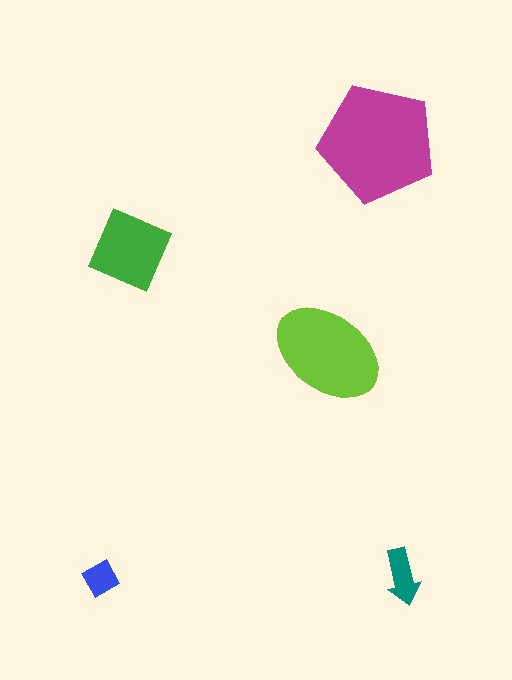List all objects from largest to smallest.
The magenta pentagon, the lime ellipse, the green square, the teal arrow, the blue diamond.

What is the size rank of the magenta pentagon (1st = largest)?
1st.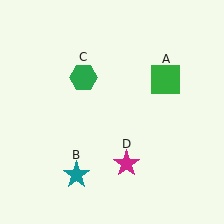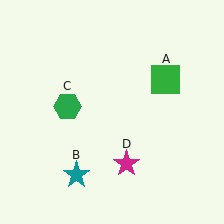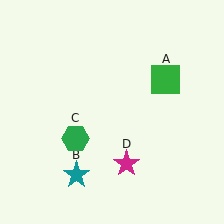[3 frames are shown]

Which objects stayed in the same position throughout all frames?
Green square (object A) and teal star (object B) and magenta star (object D) remained stationary.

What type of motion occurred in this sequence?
The green hexagon (object C) rotated counterclockwise around the center of the scene.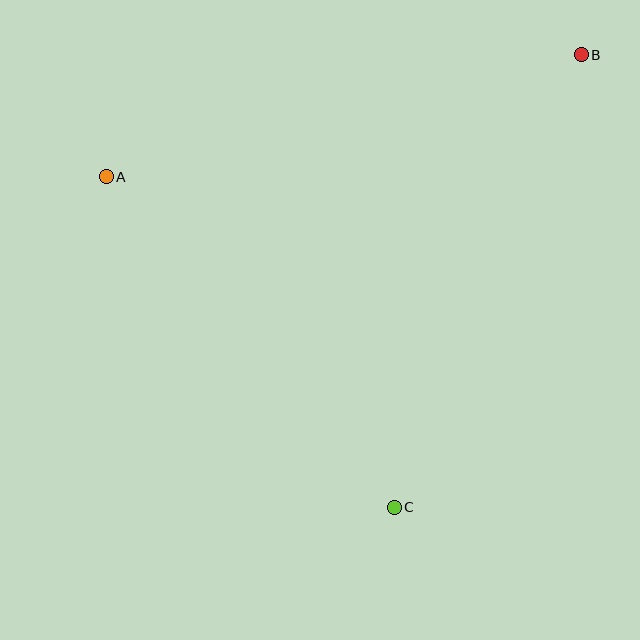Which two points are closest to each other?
Points A and C are closest to each other.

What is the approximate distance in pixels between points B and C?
The distance between B and C is approximately 489 pixels.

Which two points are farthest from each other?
Points A and B are farthest from each other.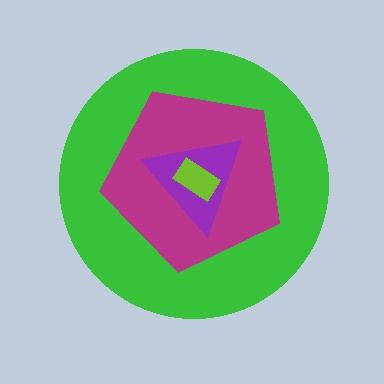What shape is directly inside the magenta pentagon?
The purple triangle.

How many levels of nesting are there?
4.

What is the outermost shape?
The green circle.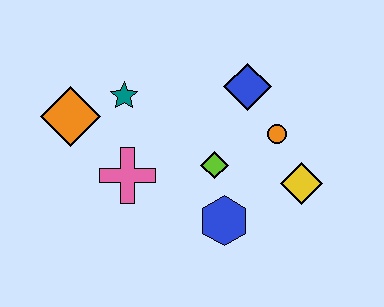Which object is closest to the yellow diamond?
The orange circle is closest to the yellow diamond.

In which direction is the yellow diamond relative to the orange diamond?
The yellow diamond is to the right of the orange diamond.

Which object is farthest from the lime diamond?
The orange diamond is farthest from the lime diamond.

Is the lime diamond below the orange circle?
Yes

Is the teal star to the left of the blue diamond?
Yes